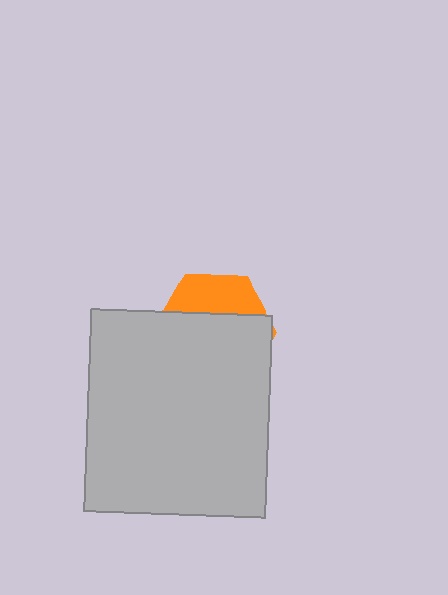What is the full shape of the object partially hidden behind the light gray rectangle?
The partially hidden object is an orange hexagon.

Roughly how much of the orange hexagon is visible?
A small part of it is visible (roughly 31%).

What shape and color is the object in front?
The object in front is a light gray rectangle.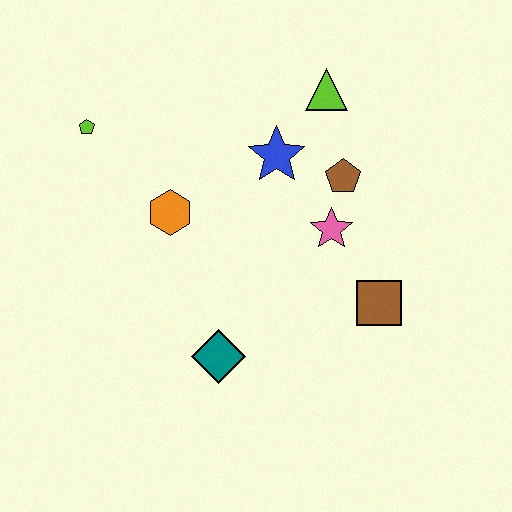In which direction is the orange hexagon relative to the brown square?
The orange hexagon is to the left of the brown square.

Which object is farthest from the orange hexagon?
The brown square is farthest from the orange hexagon.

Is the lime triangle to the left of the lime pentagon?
No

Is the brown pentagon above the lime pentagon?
No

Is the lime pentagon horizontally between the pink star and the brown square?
No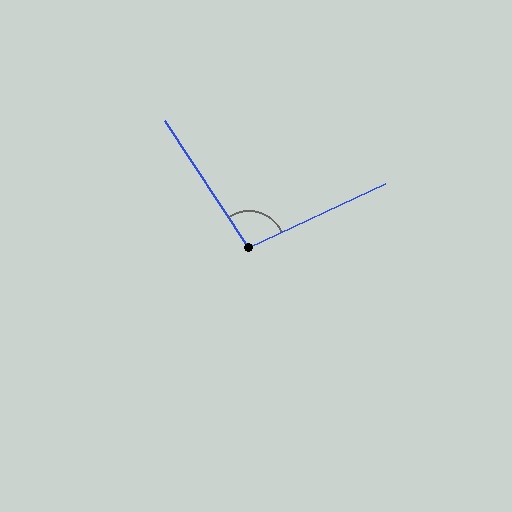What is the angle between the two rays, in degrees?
Approximately 98 degrees.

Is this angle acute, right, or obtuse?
It is obtuse.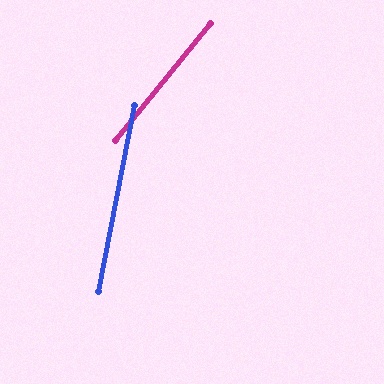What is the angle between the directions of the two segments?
Approximately 28 degrees.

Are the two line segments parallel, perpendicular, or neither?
Neither parallel nor perpendicular — they differ by about 28°.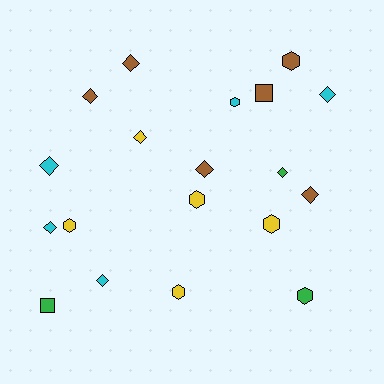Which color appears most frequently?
Brown, with 6 objects.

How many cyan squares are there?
There are no cyan squares.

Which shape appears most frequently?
Diamond, with 10 objects.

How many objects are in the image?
There are 19 objects.